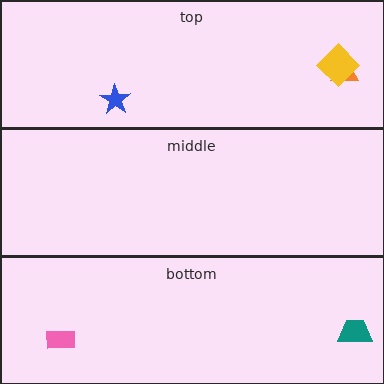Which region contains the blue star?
The top region.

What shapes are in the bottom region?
The pink rectangle, the teal trapezoid.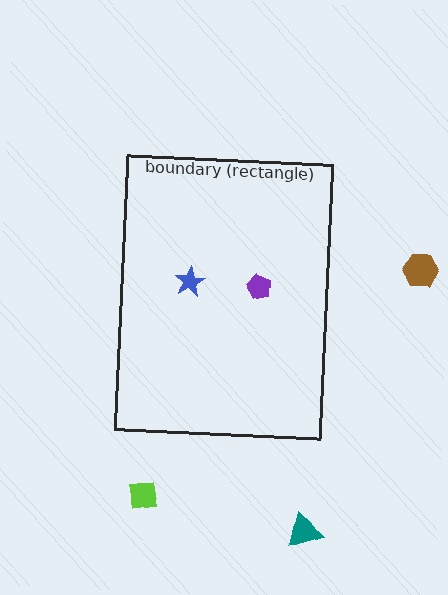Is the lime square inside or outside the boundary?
Outside.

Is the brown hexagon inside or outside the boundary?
Outside.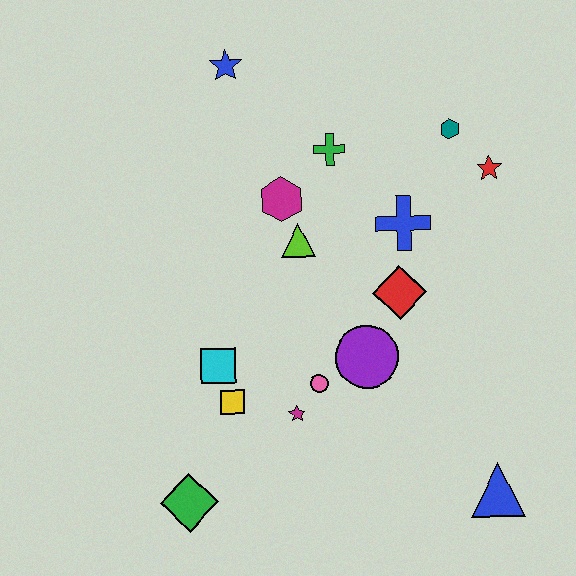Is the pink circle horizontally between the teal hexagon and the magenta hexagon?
Yes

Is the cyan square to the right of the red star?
No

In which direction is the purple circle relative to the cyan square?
The purple circle is to the right of the cyan square.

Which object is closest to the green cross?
The magenta hexagon is closest to the green cross.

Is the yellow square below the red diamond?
Yes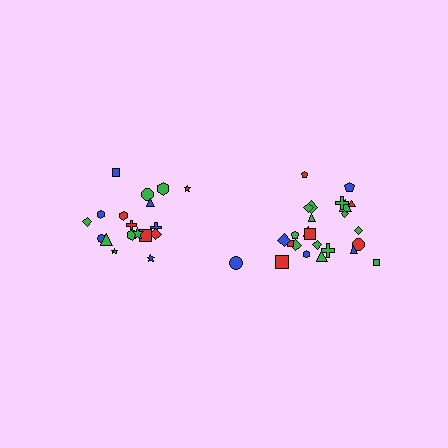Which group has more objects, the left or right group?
The right group.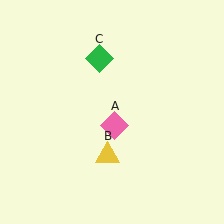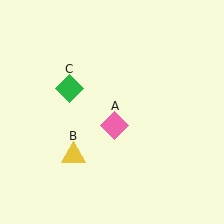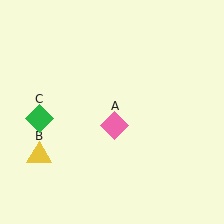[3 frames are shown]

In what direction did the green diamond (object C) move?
The green diamond (object C) moved down and to the left.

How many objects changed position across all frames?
2 objects changed position: yellow triangle (object B), green diamond (object C).